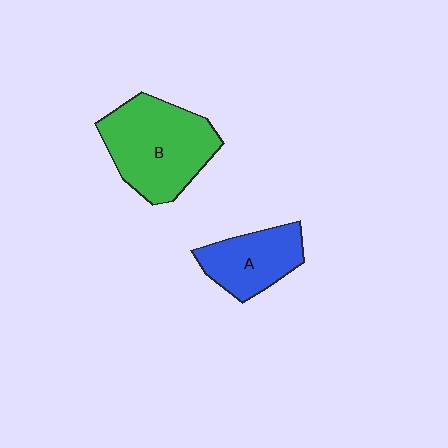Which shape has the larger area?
Shape B (green).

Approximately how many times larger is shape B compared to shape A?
Approximately 1.6 times.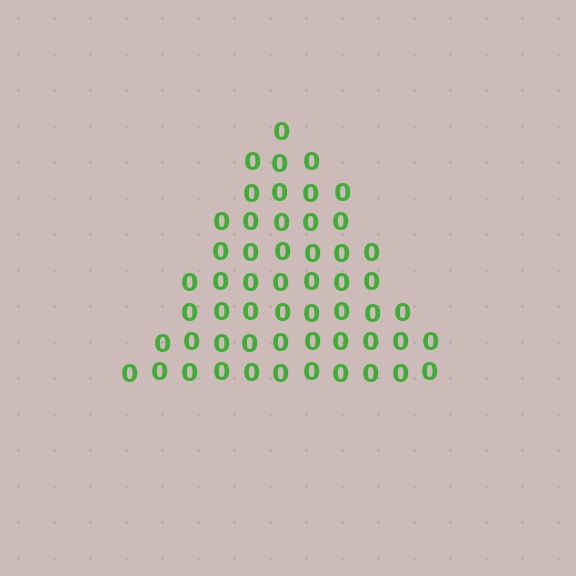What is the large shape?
The large shape is a triangle.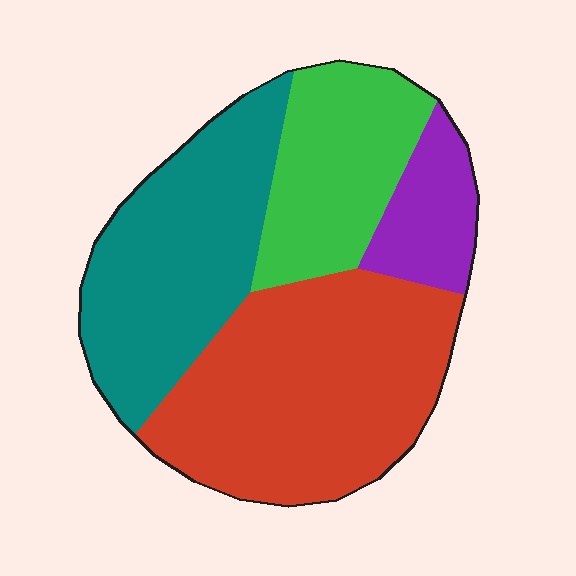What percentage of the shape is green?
Green takes up less than a quarter of the shape.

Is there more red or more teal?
Red.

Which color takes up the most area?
Red, at roughly 40%.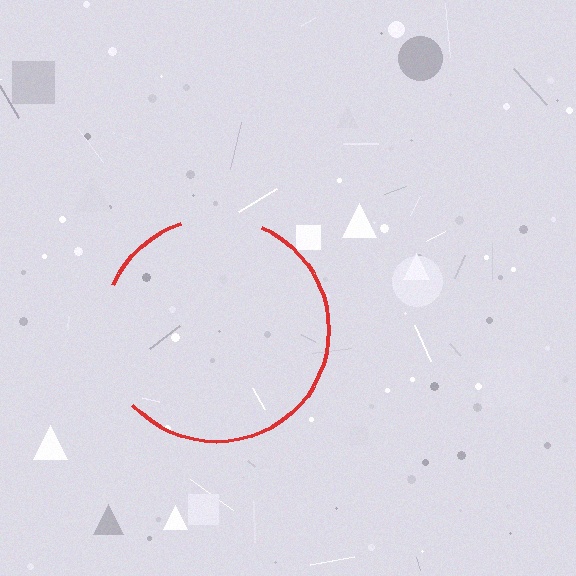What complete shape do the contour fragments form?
The contour fragments form a circle.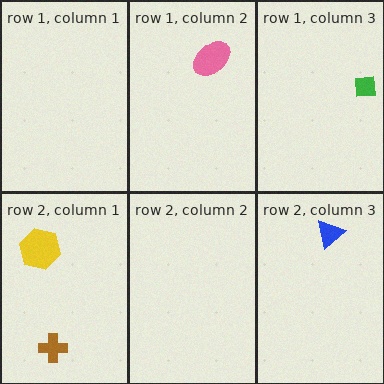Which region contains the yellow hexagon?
The row 2, column 1 region.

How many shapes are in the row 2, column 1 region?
2.